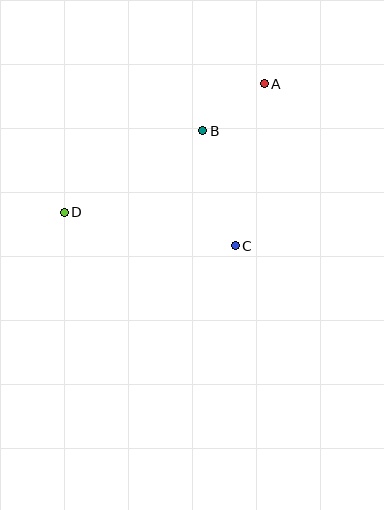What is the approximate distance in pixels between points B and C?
The distance between B and C is approximately 119 pixels.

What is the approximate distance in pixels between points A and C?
The distance between A and C is approximately 164 pixels.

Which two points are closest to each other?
Points A and B are closest to each other.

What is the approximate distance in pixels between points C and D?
The distance between C and D is approximately 174 pixels.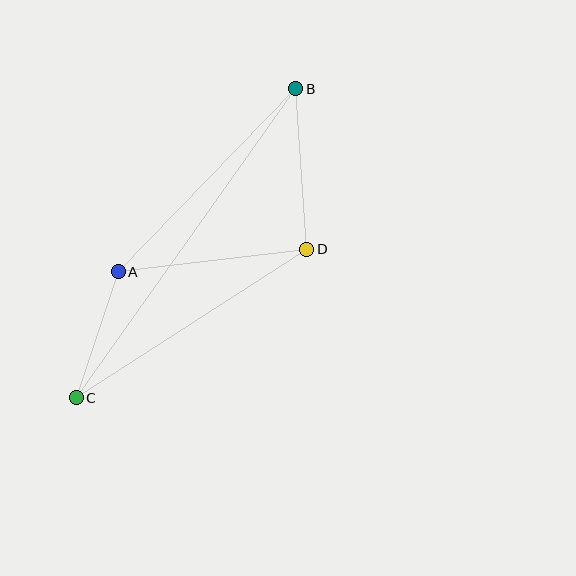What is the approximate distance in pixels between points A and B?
The distance between A and B is approximately 255 pixels.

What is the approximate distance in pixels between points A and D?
The distance between A and D is approximately 190 pixels.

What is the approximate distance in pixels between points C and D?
The distance between C and D is approximately 274 pixels.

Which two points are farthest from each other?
Points B and C are farthest from each other.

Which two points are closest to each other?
Points A and C are closest to each other.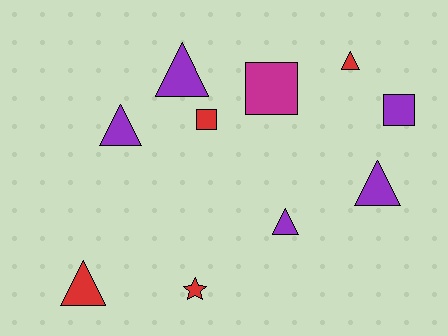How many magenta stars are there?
There are no magenta stars.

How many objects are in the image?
There are 10 objects.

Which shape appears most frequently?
Triangle, with 6 objects.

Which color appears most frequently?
Purple, with 5 objects.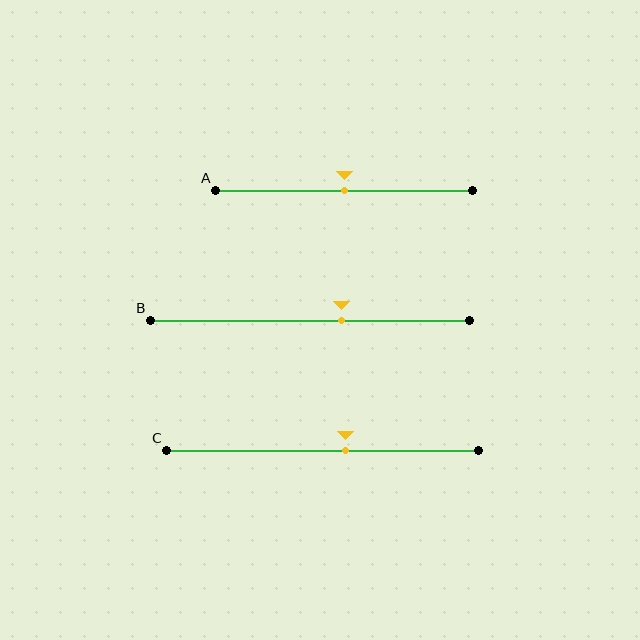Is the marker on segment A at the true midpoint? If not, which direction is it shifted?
Yes, the marker on segment A is at the true midpoint.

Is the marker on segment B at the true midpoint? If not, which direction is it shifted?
No, the marker on segment B is shifted to the right by about 10% of the segment length.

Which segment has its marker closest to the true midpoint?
Segment A has its marker closest to the true midpoint.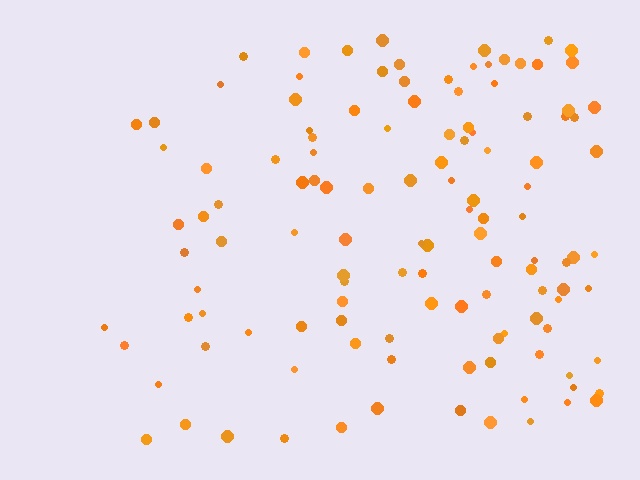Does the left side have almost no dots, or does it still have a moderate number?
Still a moderate number, just noticeably fewer than the right.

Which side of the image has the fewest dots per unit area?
The left.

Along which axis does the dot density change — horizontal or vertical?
Horizontal.